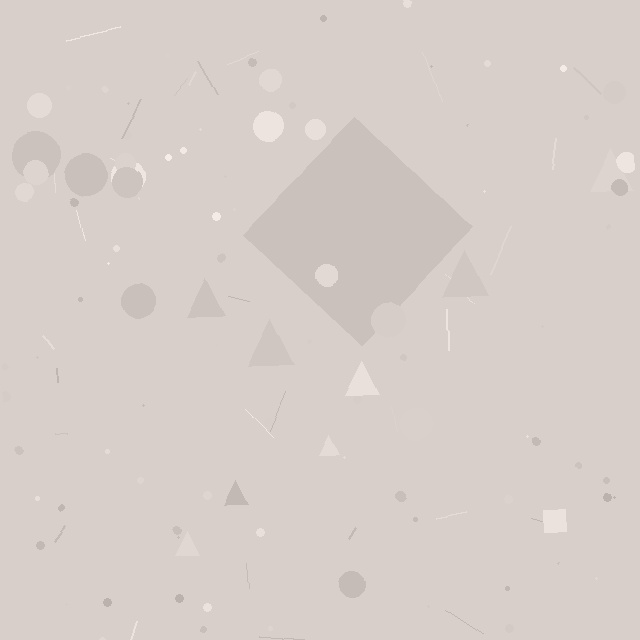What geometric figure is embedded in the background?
A diamond is embedded in the background.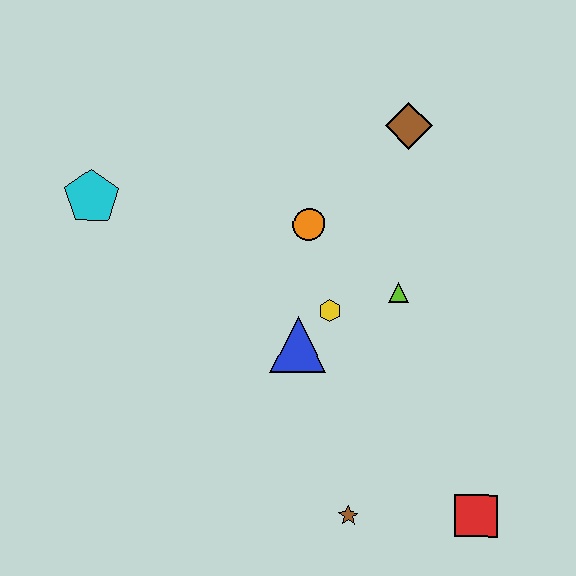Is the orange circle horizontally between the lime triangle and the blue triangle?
Yes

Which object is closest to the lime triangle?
The yellow hexagon is closest to the lime triangle.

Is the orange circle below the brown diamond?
Yes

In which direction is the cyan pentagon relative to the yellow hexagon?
The cyan pentagon is to the left of the yellow hexagon.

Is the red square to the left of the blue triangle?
No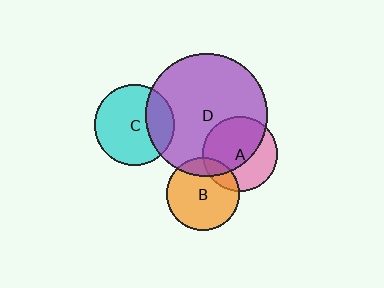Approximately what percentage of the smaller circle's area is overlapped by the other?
Approximately 60%.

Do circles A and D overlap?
Yes.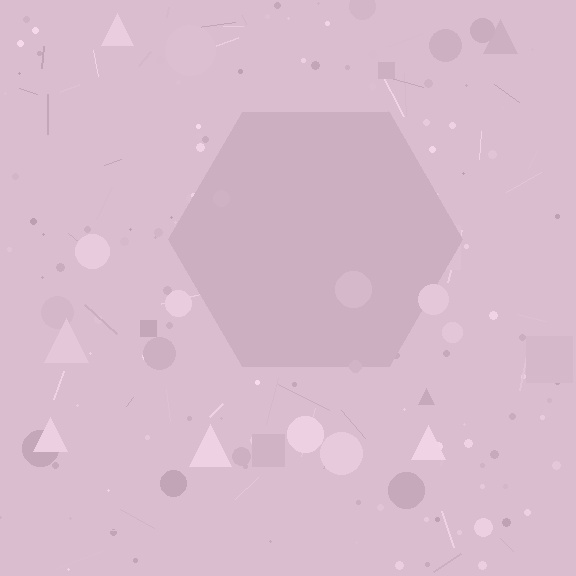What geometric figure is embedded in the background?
A hexagon is embedded in the background.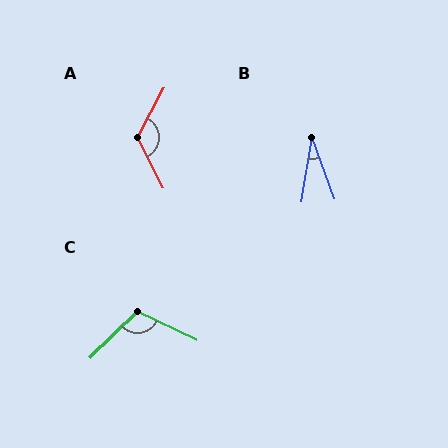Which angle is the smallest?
B, at approximately 29 degrees.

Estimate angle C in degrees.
Approximately 110 degrees.